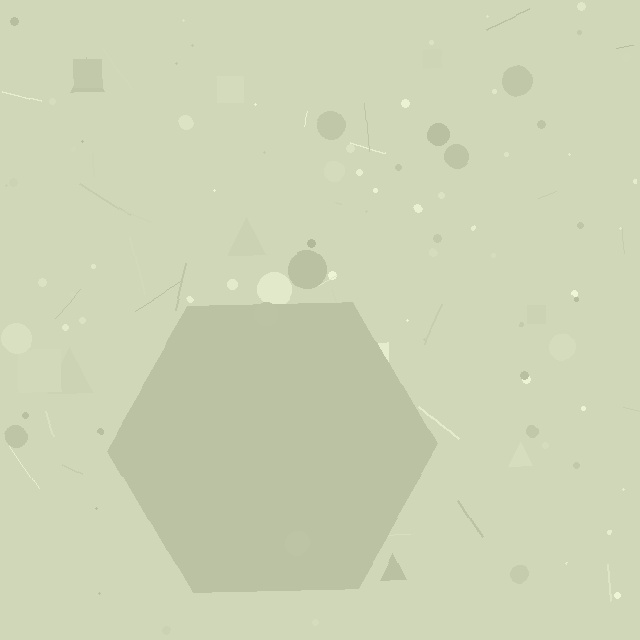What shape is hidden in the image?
A hexagon is hidden in the image.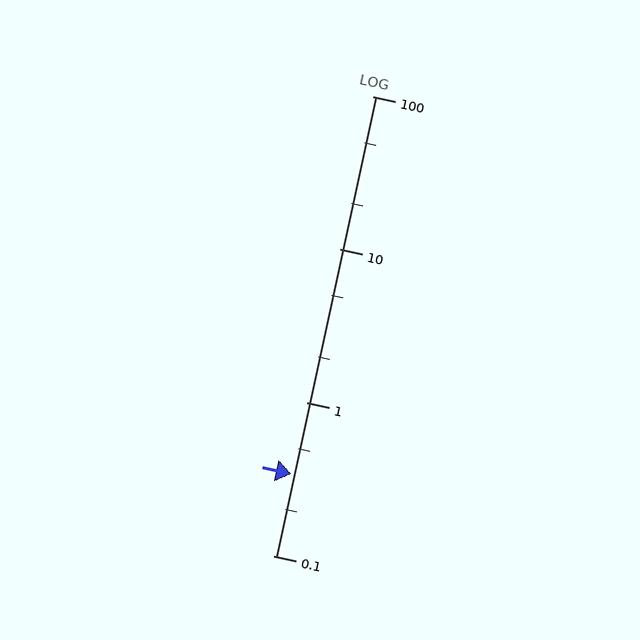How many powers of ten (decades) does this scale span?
The scale spans 3 decades, from 0.1 to 100.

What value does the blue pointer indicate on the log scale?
The pointer indicates approximately 0.34.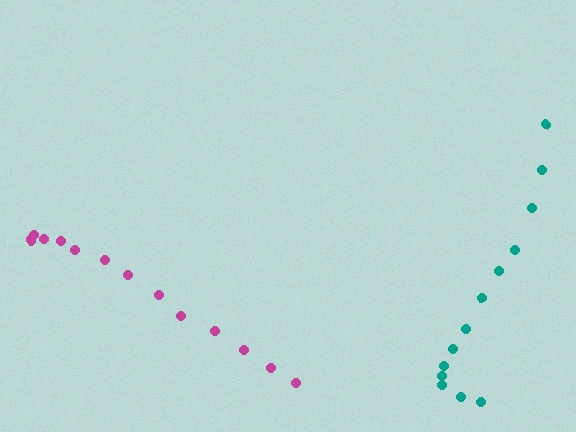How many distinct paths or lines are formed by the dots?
There are 2 distinct paths.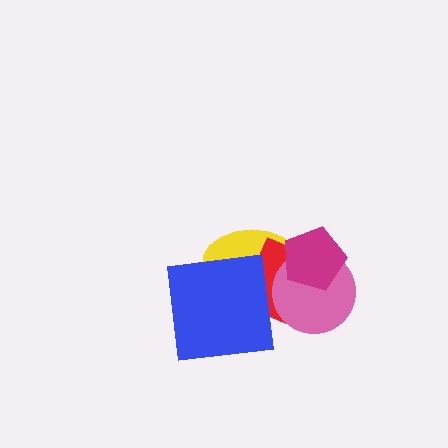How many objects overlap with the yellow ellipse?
4 objects overlap with the yellow ellipse.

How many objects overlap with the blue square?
2 objects overlap with the blue square.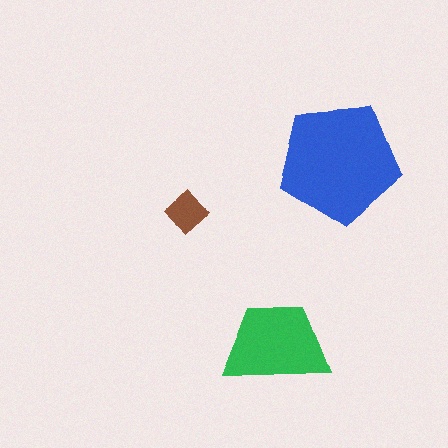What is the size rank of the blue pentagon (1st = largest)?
1st.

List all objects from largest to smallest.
The blue pentagon, the green trapezoid, the brown diamond.